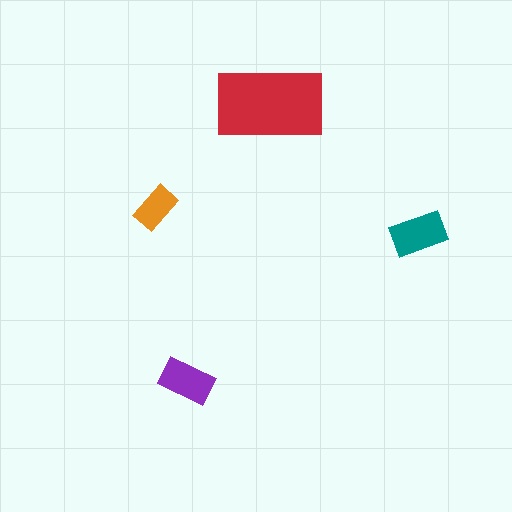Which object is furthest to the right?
The teal rectangle is rightmost.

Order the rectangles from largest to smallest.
the red one, the teal one, the purple one, the orange one.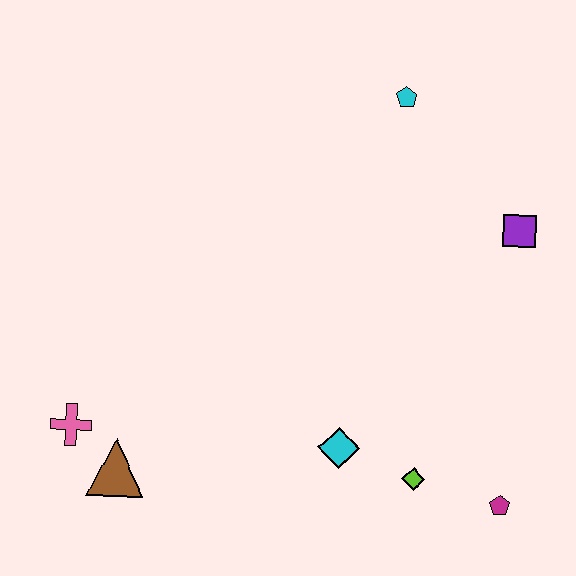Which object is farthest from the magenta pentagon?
The pink cross is farthest from the magenta pentagon.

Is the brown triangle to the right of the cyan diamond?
No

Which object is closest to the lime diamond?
The cyan diamond is closest to the lime diamond.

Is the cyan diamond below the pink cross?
Yes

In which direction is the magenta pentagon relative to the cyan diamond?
The magenta pentagon is to the right of the cyan diamond.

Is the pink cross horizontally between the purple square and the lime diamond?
No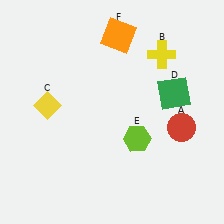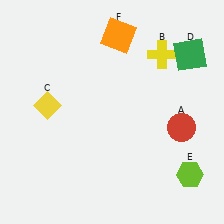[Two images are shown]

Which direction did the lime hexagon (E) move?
The lime hexagon (E) moved right.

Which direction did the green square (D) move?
The green square (D) moved up.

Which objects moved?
The objects that moved are: the green square (D), the lime hexagon (E).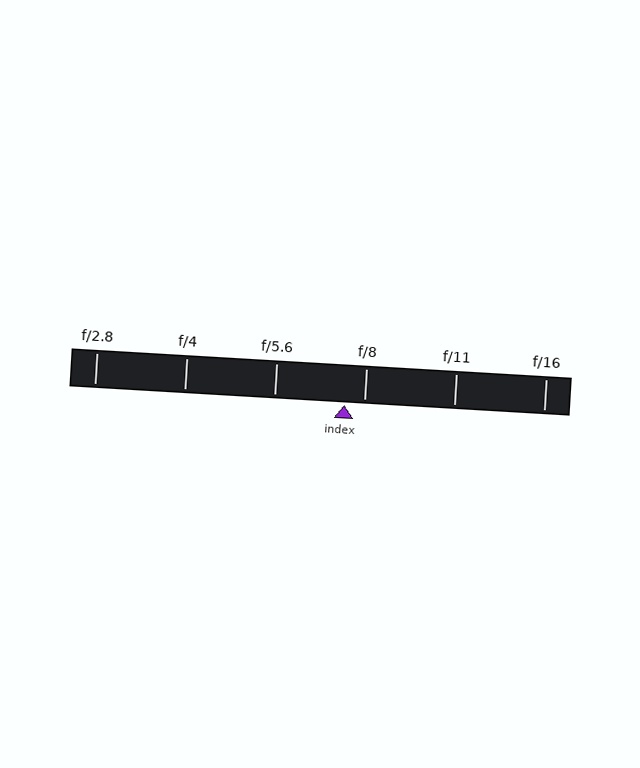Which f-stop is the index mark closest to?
The index mark is closest to f/8.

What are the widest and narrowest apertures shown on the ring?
The widest aperture shown is f/2.8 and the narrowest is f/16.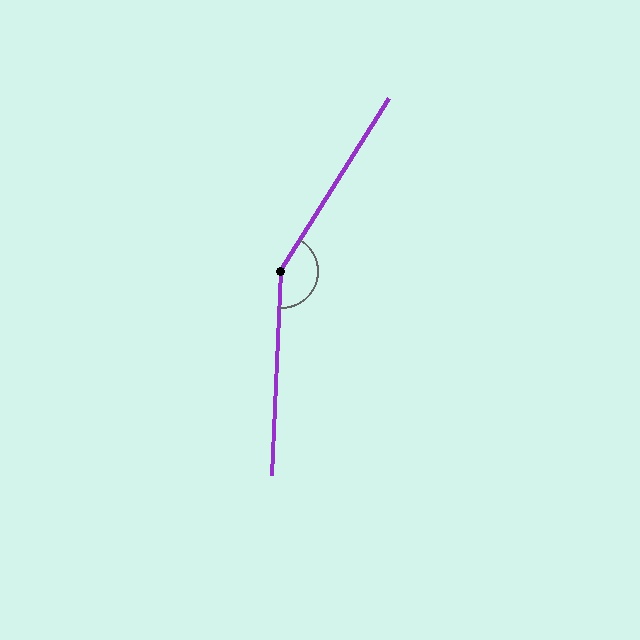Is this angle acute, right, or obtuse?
It is obtuse.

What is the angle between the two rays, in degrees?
Approximately 150 degrees.